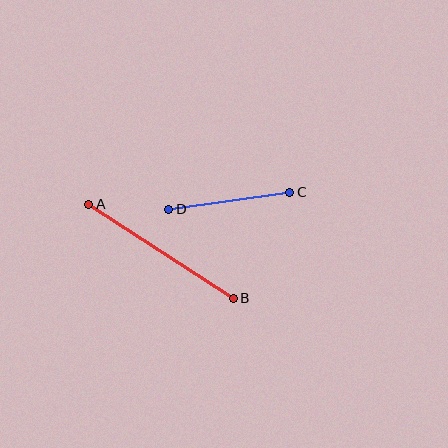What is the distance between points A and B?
The distance is approximately 172 pixels.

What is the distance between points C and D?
The distance is approximately 122 pixels.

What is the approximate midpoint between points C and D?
The midpoint is at approximately (229, 201) pixels.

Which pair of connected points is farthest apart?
Points A and B are farthest apart.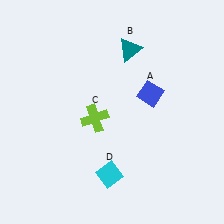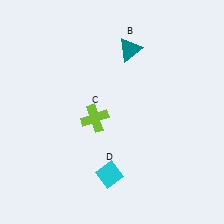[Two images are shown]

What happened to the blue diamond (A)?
The blue diamond (A) was removed in Image 2. It was in the top-right area of Image 1.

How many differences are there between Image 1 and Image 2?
There is 1 difference between the two images.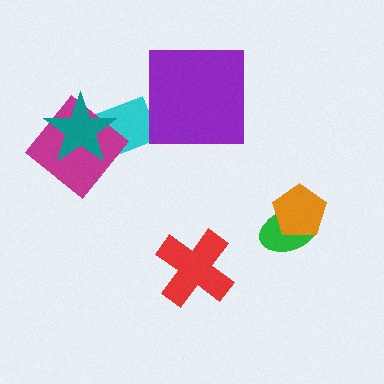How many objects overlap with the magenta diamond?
2 objects overlap with the magenta diamond.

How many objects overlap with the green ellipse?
1 object overlaps with the green ellipse.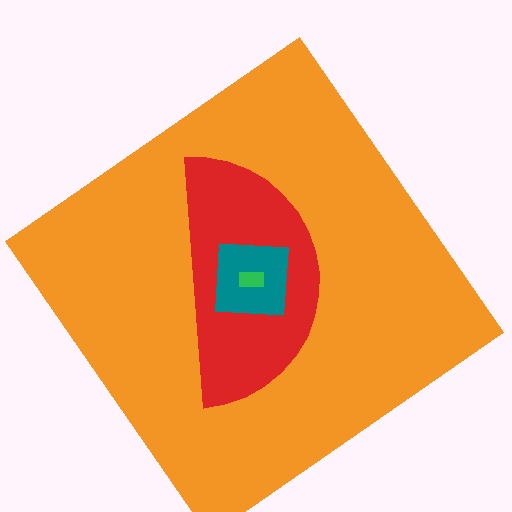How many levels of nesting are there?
4.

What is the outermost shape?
The orange diamond.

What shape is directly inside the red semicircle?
The teal square.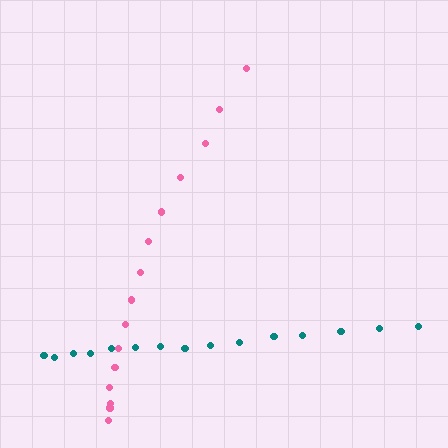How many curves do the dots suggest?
There are 2 distinct paths.